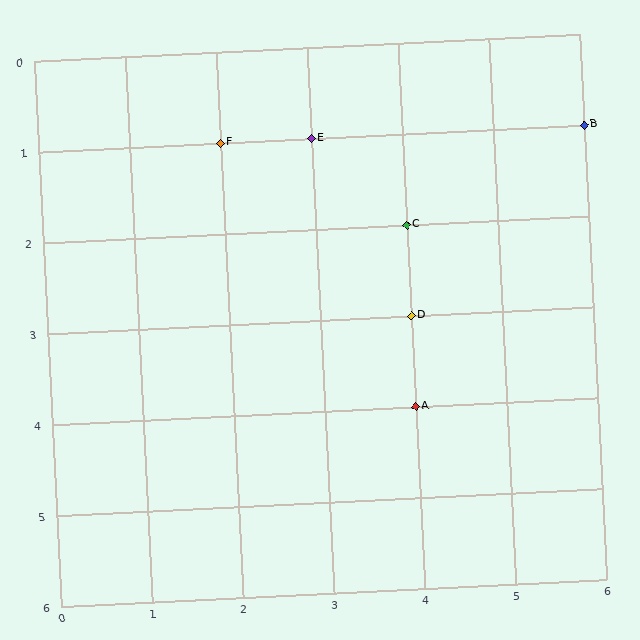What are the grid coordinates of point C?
Point C is at grid coordinates (4, 2).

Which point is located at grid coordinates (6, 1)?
Point B is at (6, 1).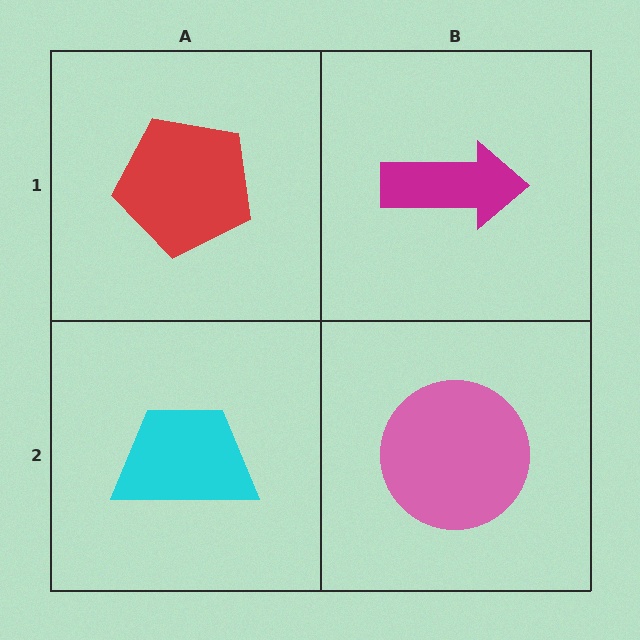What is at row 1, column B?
A magenta arrow.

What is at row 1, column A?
A red pentagon.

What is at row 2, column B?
A pink circle.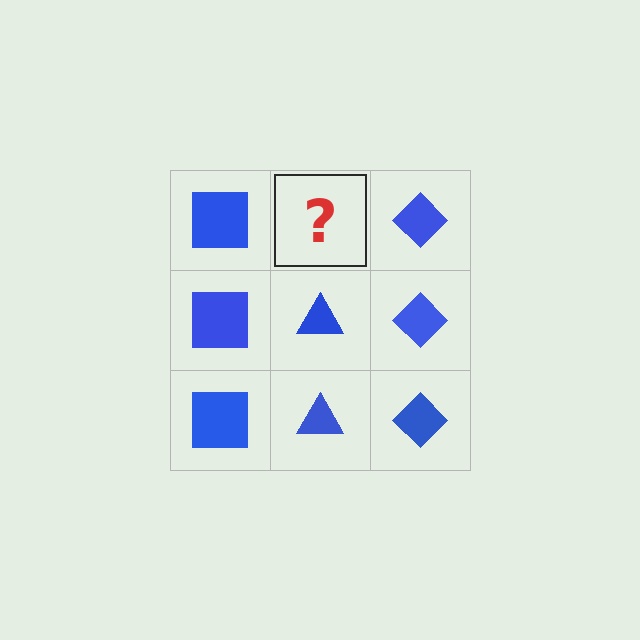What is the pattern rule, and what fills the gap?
The rule is that each column has a consistent shape. The gap should be filled with a blue triangle.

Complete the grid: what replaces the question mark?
The question mark should be replaced with a blue triangle.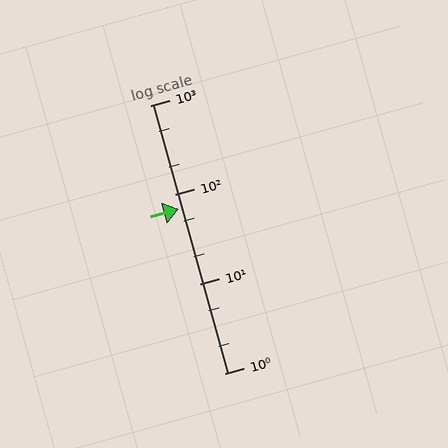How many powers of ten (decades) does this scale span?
The scale spans 3 decades, from 1 to 1000.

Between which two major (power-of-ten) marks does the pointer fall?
The pointer is between 10 and 100.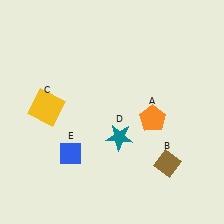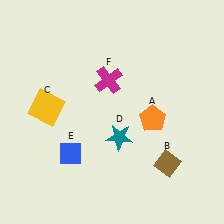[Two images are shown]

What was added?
A magenta cross (F) was added in Image 2.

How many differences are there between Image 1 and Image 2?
There is 1 difference between the two images.